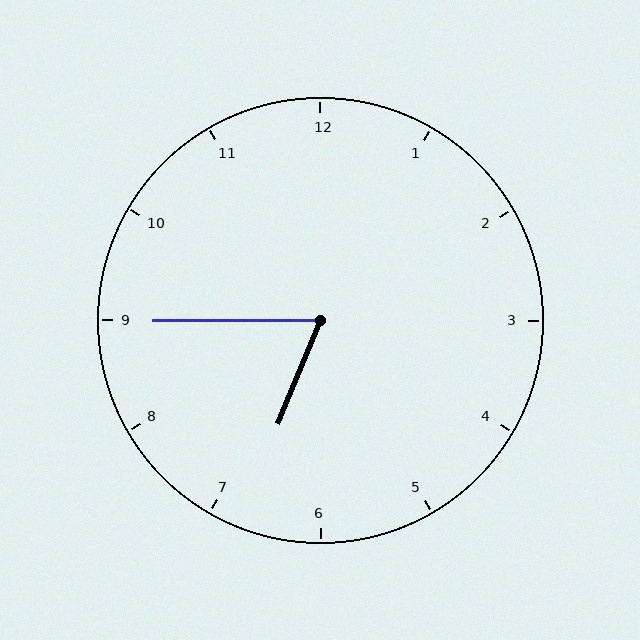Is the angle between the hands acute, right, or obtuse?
It is acute.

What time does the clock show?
6:45.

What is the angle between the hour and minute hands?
Approximately 68 degrees.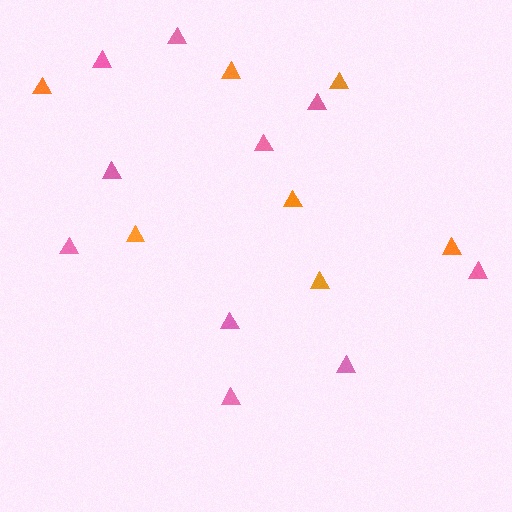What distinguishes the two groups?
There are 2 groups: one group of orange triangles (7) and one group of pink triangles (10).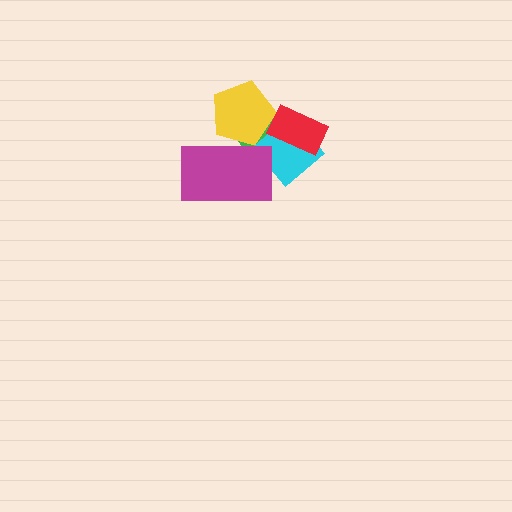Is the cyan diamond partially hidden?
Yes, it is partially covered by another shape.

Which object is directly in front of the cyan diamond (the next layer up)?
The magenta rectangle is directly in front of the cyan diamond.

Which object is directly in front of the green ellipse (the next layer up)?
The yellow pentagon is directly in front of the green ellipse.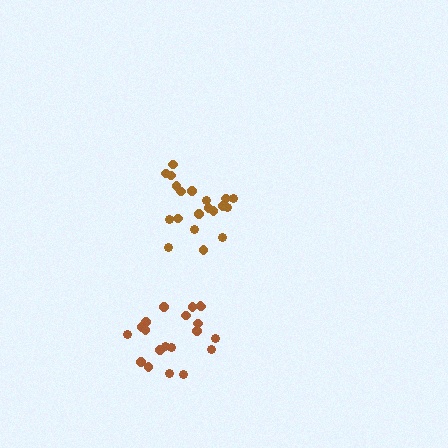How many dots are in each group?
Group 1: 20 dots, Group 2: 20 dots (40 total).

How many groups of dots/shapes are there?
There are 2 groups.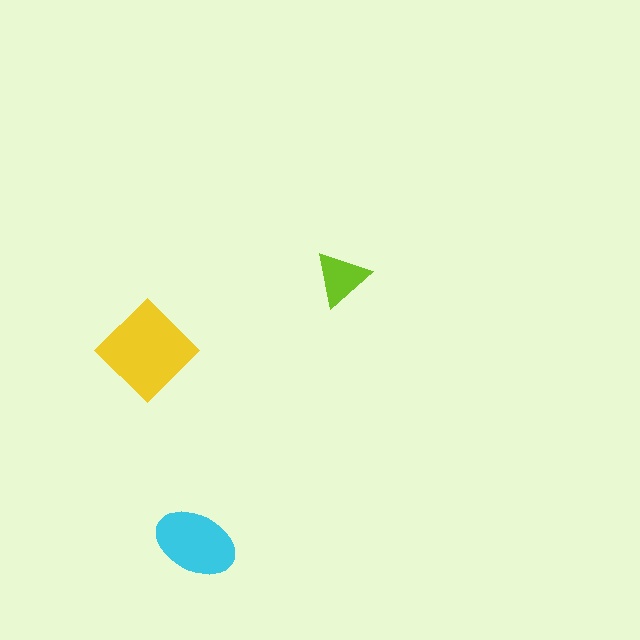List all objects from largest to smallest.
The yellow diamond, the cyan ellipse, the lime triangle.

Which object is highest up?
The lime triangle is topmost.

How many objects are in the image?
There are 3 objects in the image.